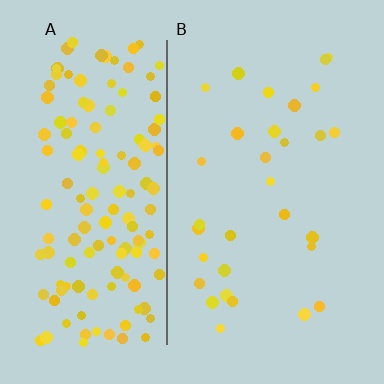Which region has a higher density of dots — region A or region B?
A (the left).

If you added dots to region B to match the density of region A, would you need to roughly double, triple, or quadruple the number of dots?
Approximately quadruple.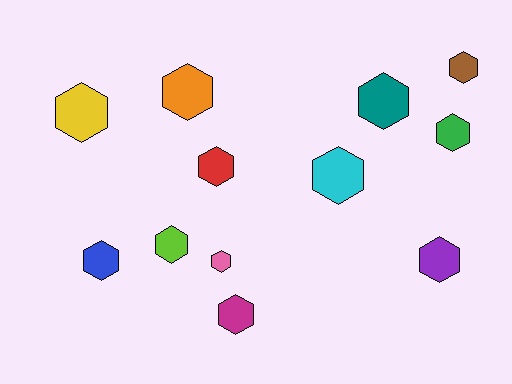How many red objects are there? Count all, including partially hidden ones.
There is 1 red object.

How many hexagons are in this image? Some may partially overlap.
There are 12 hexagons.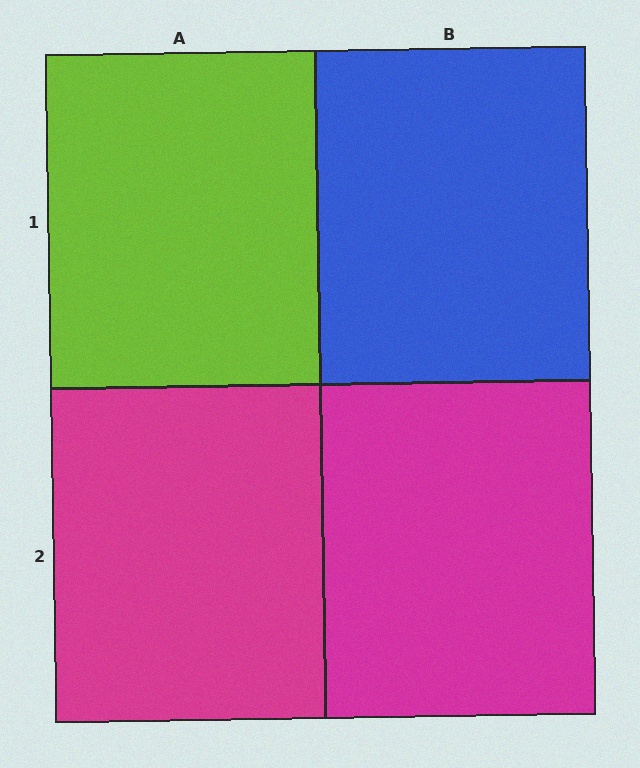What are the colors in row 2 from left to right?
Magenta, magenta.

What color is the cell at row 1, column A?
Lime.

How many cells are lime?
1 cell is lime.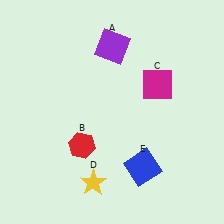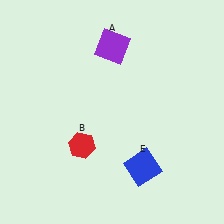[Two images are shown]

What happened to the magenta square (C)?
The magenta square (C) was removed in Image 2. It was in the top-right area of Image 1.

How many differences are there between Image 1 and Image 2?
There are 2 differences between the two images.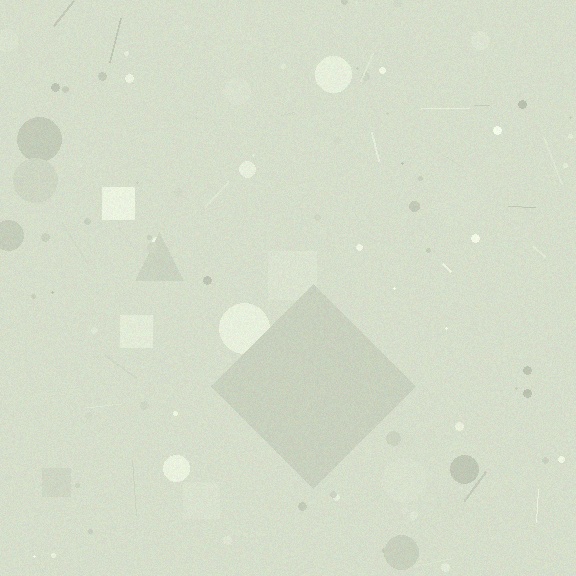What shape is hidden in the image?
A diamond is hidden in the image.